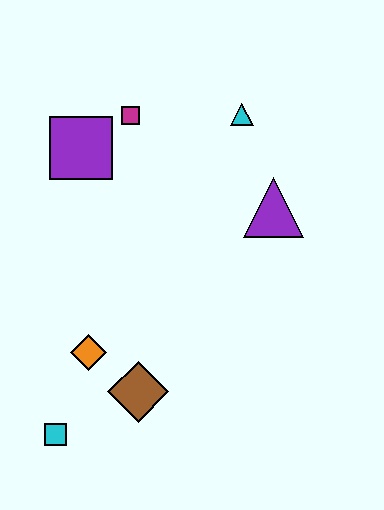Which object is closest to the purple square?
The magenta square is closest to the purple square.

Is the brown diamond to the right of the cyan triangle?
No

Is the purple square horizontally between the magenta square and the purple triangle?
No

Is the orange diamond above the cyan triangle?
No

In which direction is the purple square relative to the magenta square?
The purple square is to the left of the magenta square.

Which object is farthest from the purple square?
The cyan square is farthest from the purple square.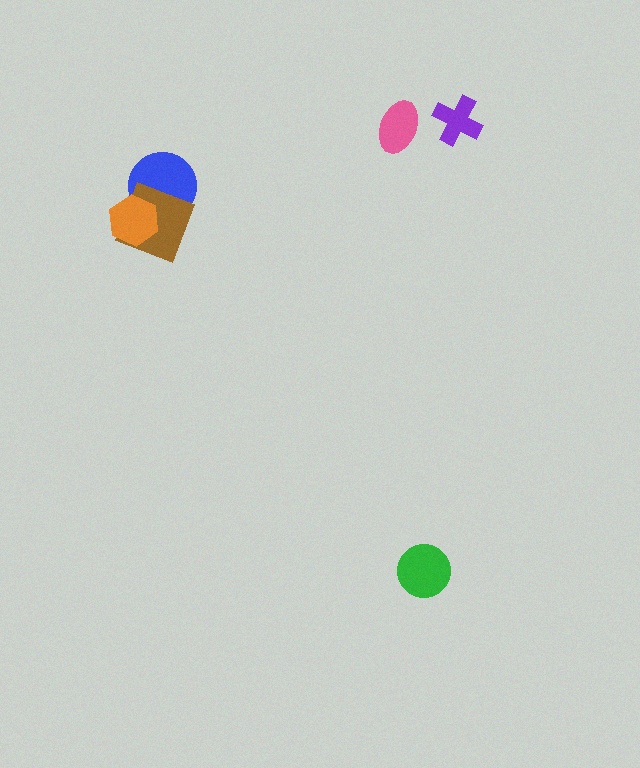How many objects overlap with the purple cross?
0 objects overlap with the purple cross.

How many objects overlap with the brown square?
2 objects overlap with the brown square.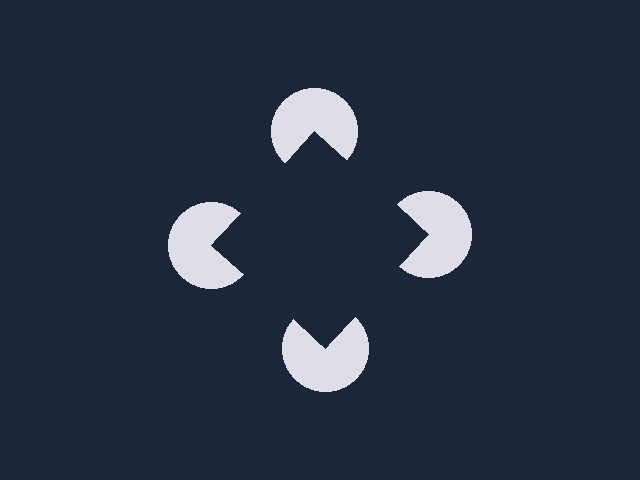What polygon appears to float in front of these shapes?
An illusory square — its edges are inferred from the aligned wedge cuts in the pac-man discs, not physically drawn.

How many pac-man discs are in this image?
There are 4 — one at each vertex of the illusory square.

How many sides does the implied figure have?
4 sides.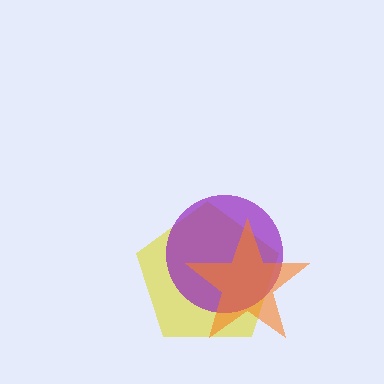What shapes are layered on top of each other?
The layered shapes are: a yellow pentagon, a purple circle, an orange star.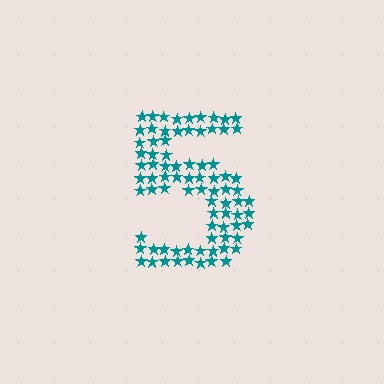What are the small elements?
The small elements are stars.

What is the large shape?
The large shape is the digit 5.